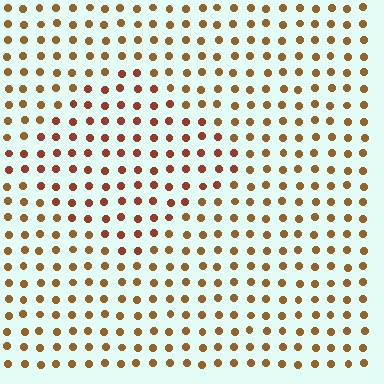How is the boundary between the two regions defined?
The boundary is defined purely by a slight shift in hue (about 24 degrees). Spacing, size, and orientation are identical on both sides.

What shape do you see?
I see a diamond.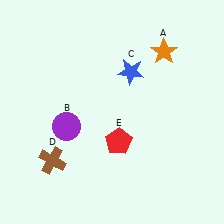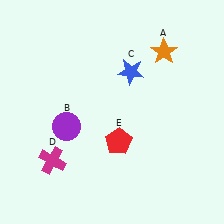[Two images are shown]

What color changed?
The cross (D) changed from brown in Image 1 to magenta in Image 2.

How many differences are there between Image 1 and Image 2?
There is 1 difference between the two images.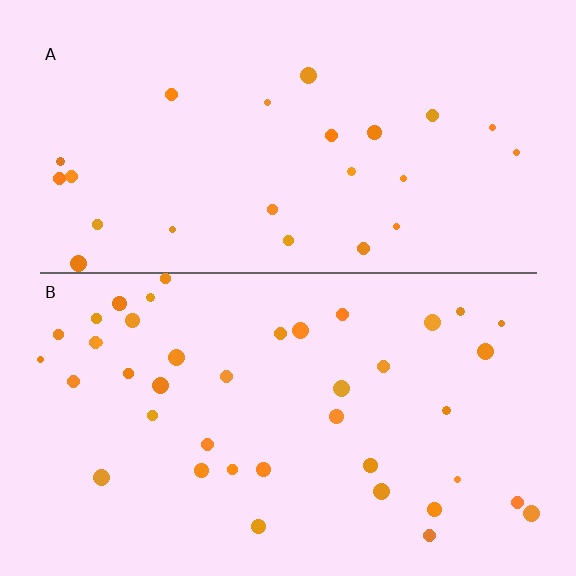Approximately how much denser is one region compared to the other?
Approximately 1.7× — region B over region A.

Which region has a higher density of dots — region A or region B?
B (the bottom).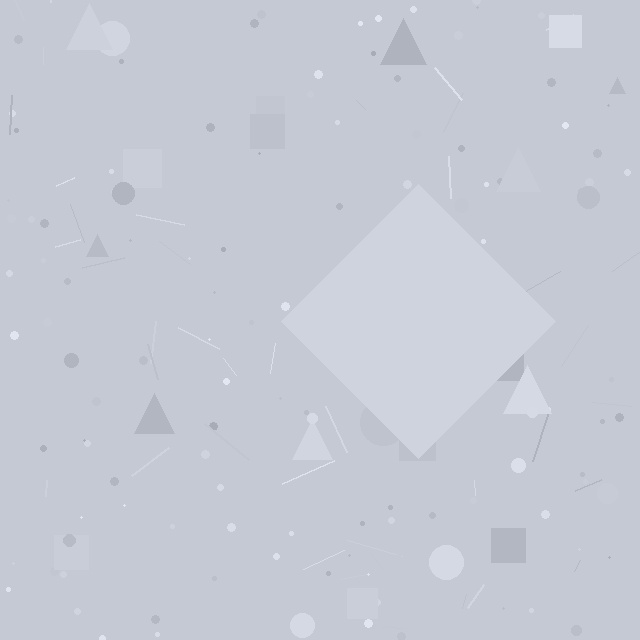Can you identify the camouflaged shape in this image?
The camouflaged shape is a diamond.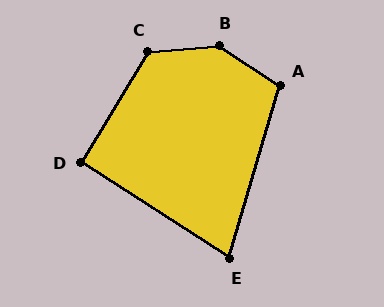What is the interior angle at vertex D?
Approximately 92 degrees (approximately right).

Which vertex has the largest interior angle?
B, at approximately 142 degrees.